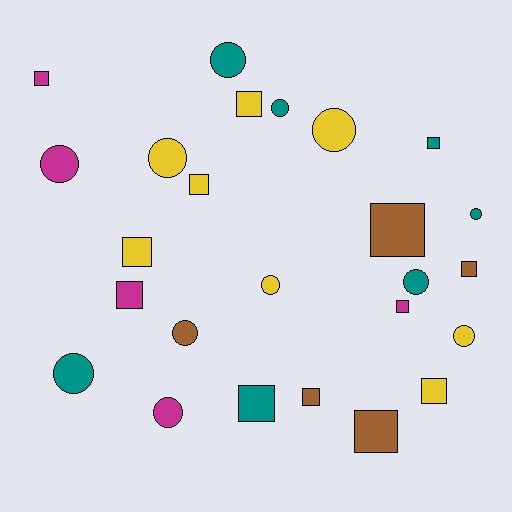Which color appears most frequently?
Yellow, with 8 objects.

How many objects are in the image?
There are 25 objects.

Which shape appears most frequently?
Square, with 13 objects.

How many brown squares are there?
There are 4 brown squares.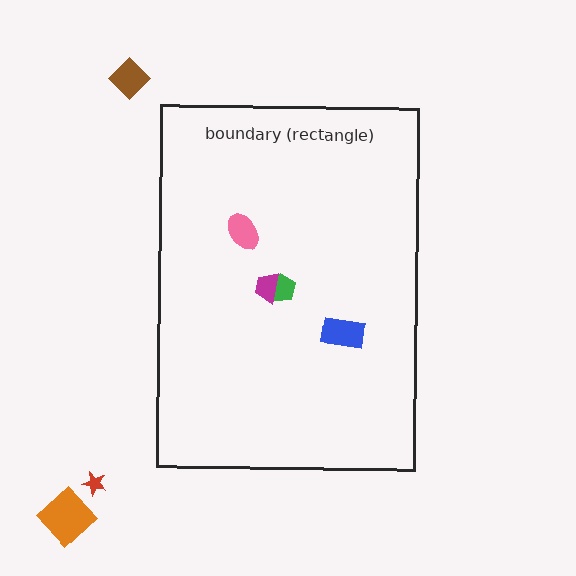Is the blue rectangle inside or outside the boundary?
Inside.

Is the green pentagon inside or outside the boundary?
Inside.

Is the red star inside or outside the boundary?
Outside.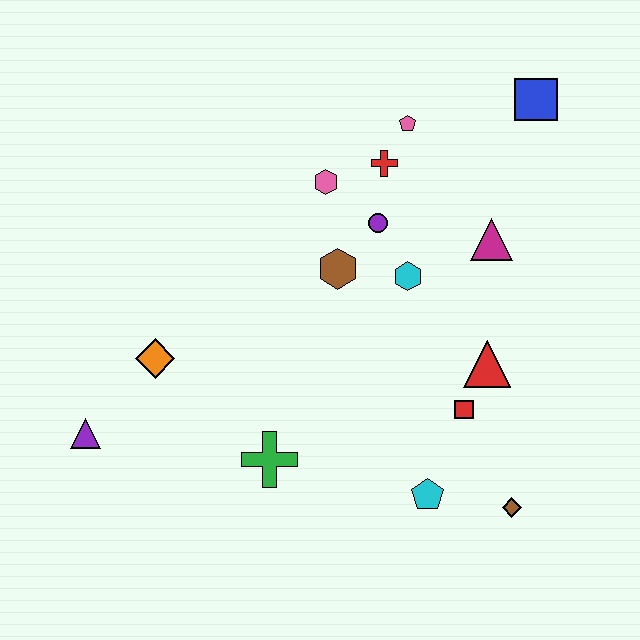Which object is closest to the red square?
The red triangle is closest to the red square.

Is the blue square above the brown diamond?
Yes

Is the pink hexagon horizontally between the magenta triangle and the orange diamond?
Yes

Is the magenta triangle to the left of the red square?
No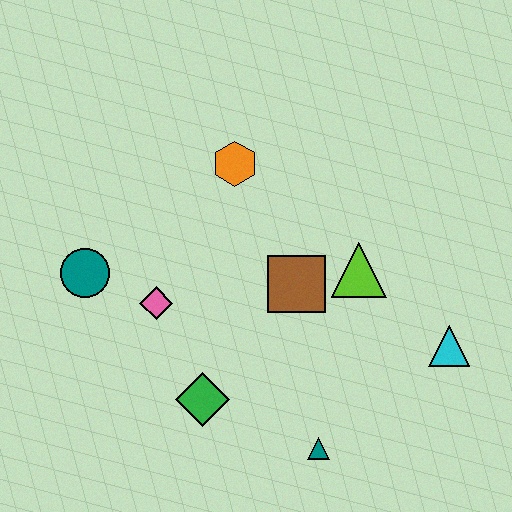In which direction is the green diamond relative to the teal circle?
The green diamond is below the teal circle.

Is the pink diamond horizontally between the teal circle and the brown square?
Yes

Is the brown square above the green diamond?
Yes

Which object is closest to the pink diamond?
The teal circle is closest to the pink diamond.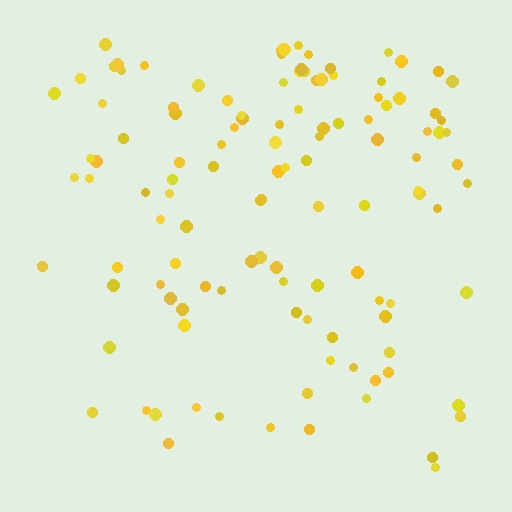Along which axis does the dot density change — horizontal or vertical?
Vertical.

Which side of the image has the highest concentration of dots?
The top.